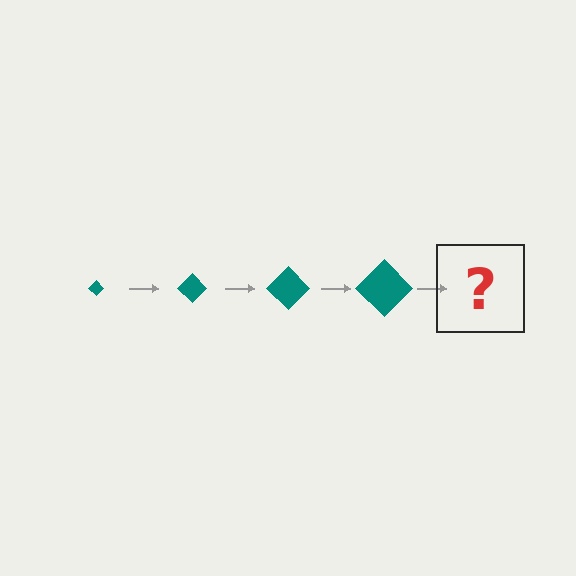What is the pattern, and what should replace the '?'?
The pattern is that the diamond gets progressively larger each step. The '?' should be a teal diamond, larger than the previous one.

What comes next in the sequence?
The next element should be a teal diamond, larger than the previous one.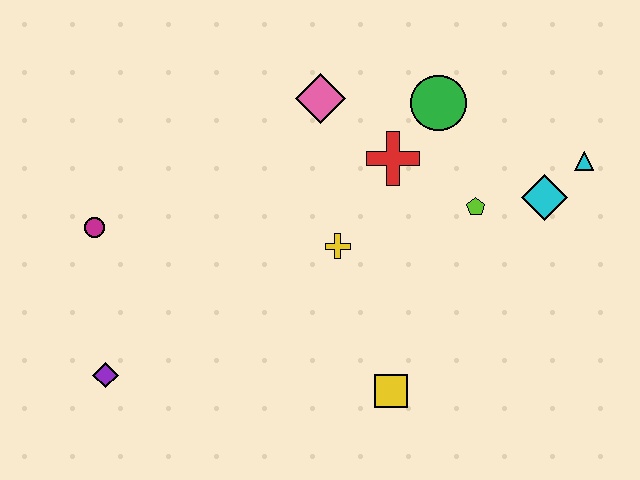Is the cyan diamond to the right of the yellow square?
Yes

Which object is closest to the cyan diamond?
The cyan triangle is closest to the cyan diamond.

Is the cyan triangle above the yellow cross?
Yes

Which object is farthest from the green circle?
The purple diamond is farthest from the green circle.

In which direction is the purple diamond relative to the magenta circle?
The purple diamond is below the magenta circle.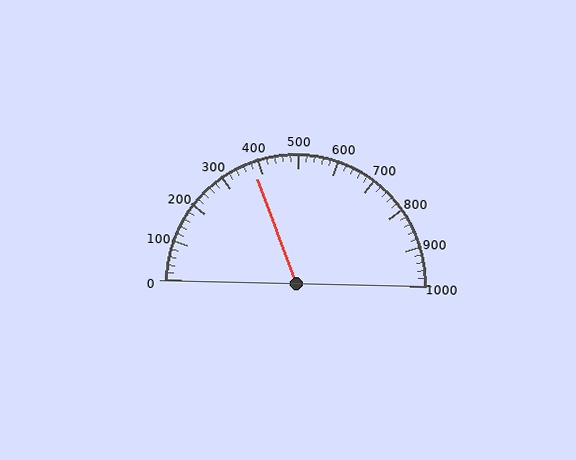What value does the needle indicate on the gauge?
The needle indicates approximately 380.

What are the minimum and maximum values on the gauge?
The gauge ranges from 0 to 1000.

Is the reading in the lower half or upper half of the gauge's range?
The reading is in the lower half of the range (0 to 1000).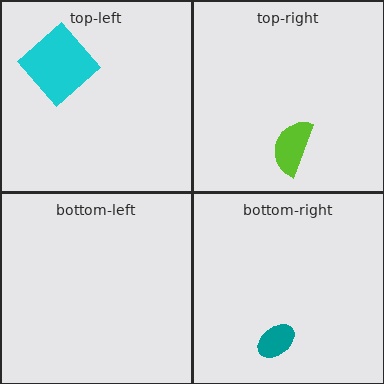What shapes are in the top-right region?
The lime semicircle.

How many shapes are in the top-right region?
1.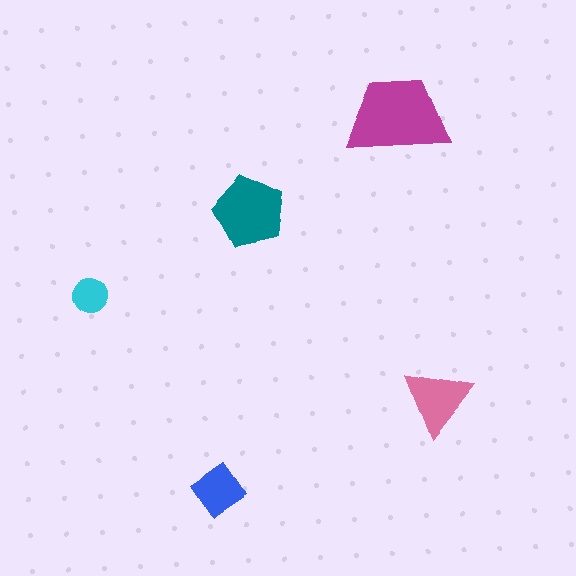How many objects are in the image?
There are 5 objects in the image.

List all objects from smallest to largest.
The cyan circle, the blue diamond, the pink triangle, the teal pentagon, the magenta trapezoid.